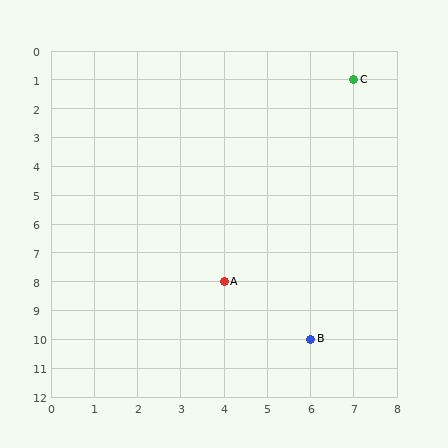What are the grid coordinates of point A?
Point A is at grid coordinates (4, 8).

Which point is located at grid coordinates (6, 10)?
Point B is at (6, 10).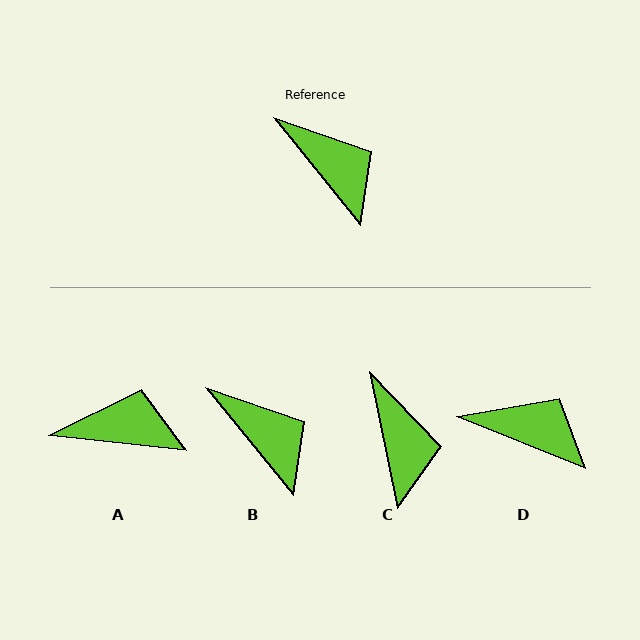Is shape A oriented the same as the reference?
No, it is off by about 45 degrees.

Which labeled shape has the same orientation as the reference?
B.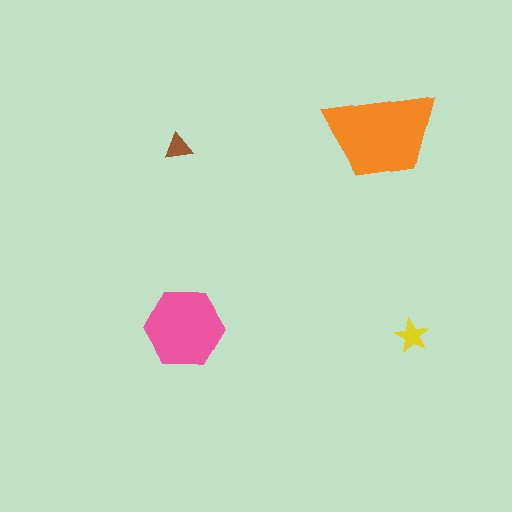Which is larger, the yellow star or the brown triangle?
The yellow star.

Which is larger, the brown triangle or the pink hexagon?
The pink hexagon.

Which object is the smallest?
The brown triangle.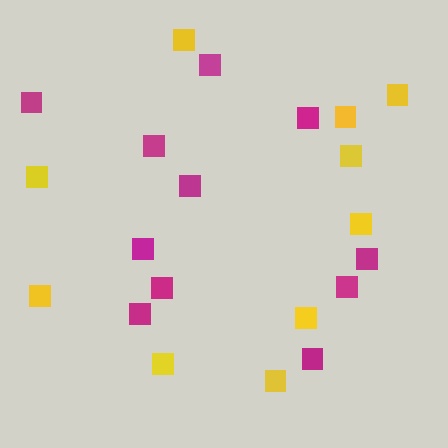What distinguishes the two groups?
There are 2 groups: one group of magenta squares (11) and one group of yellow squares (10).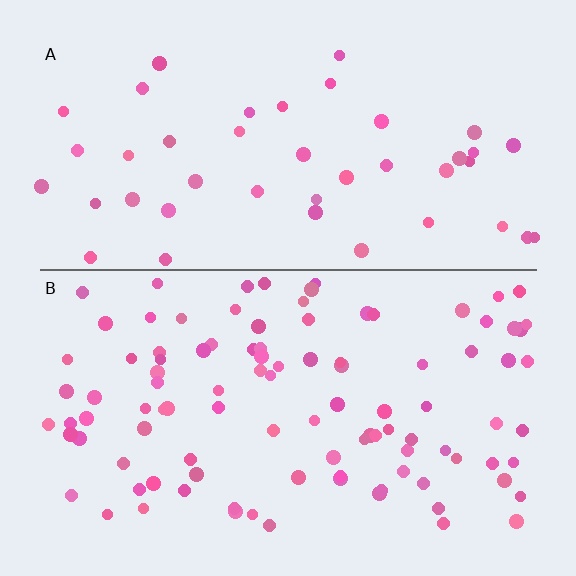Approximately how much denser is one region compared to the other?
Approximately 2.4× — region B over region A.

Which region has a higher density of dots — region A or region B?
B (the bottom).